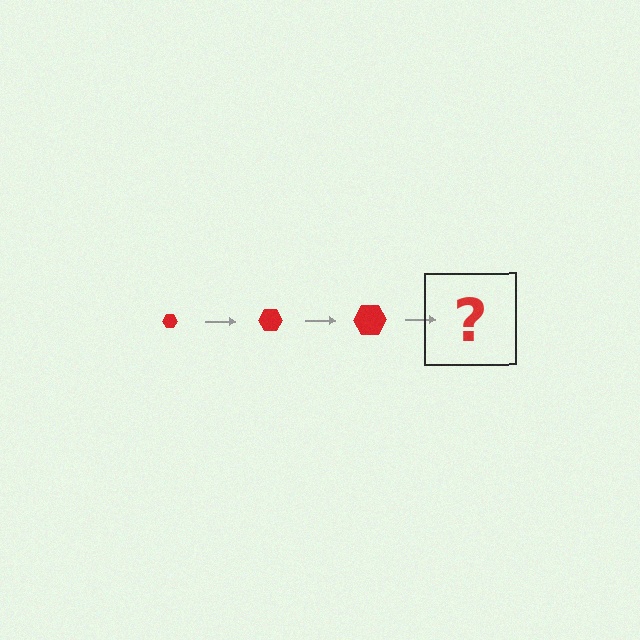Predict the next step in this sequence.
The next step is a red hexagon, larger than the previous one.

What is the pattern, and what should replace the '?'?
The pattern is that the hexagon gets progressively larger each step. The '?' should be a red hexagon, larger than the previous one.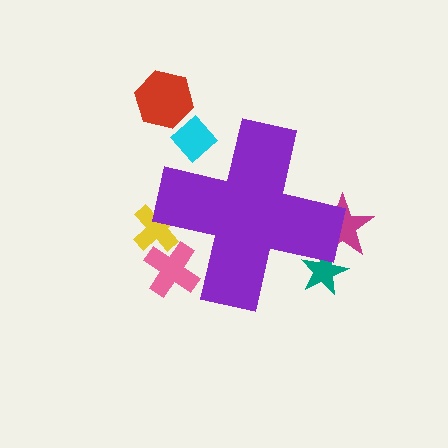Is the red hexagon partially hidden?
No, the red hexagon is fully visible.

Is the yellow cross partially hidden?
Yes, the yellow cross is partially hidden behind the purple cross.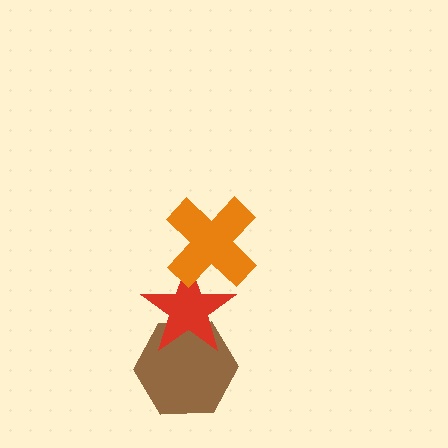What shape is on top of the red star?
The orange cross is on top of the red star.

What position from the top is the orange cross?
The orange cross is 1st from the top.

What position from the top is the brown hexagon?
The brown hexagon is 3rd from the top.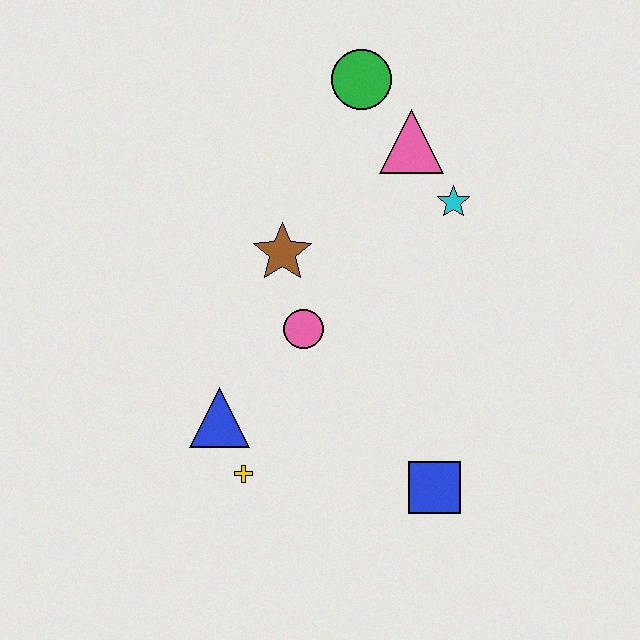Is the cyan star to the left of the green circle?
No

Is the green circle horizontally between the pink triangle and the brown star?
Yes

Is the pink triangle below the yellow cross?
No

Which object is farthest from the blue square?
The green circle is farthest from the blue square.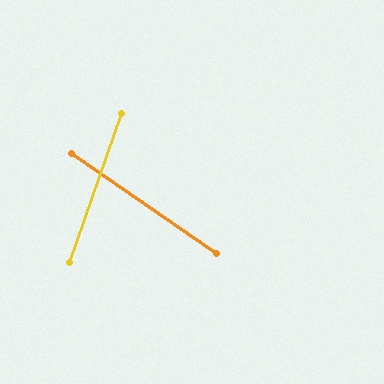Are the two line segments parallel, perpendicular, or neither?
Neither parallel nor perpendicular — they differ by about 75°.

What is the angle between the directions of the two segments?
Approximately 75 degrees.